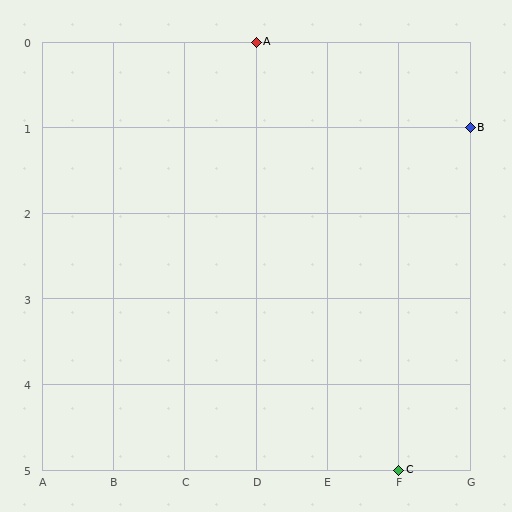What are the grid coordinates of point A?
Point A is at grid coordinates (D, 0).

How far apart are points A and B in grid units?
Points A and B are 3 columns and 1 row apart (about 3.2 grid units diagonally).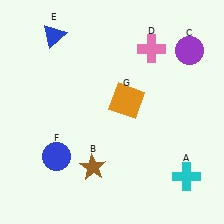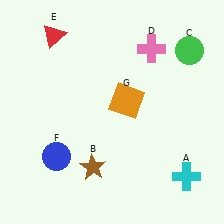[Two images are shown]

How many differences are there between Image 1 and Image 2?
There are 2 differences between the two images.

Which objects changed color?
C changed from purple to green. E changed from blue to red.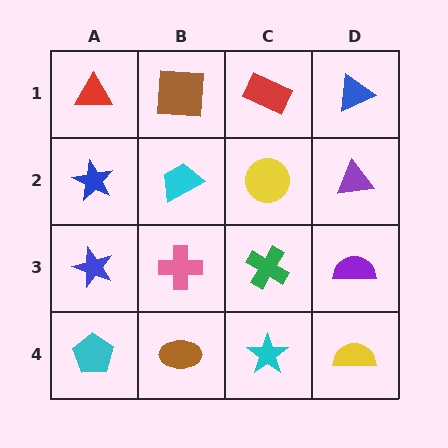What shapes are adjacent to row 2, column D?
A blue triangle (row 1, column D), a purple semicircle (row 3, column D), a yellow circle (row 2, column C).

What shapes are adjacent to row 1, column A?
A blue star (row 2, column A), a brown square (row 1, column B).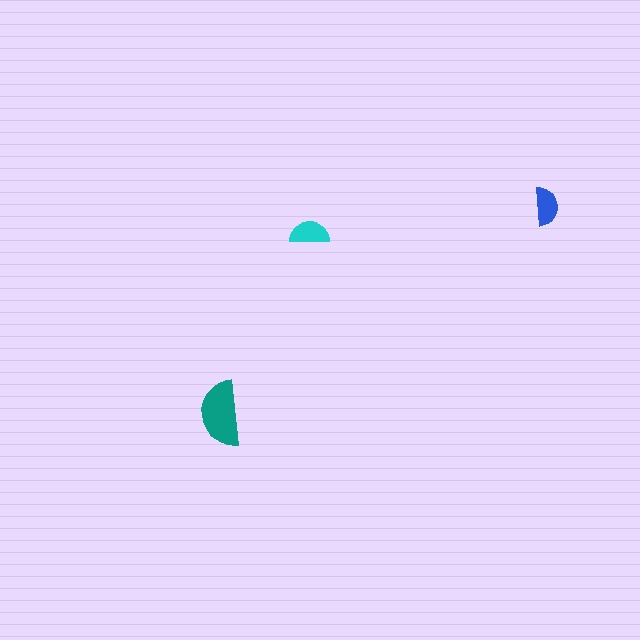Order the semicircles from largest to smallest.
the teal one, the cyan one, the blue one.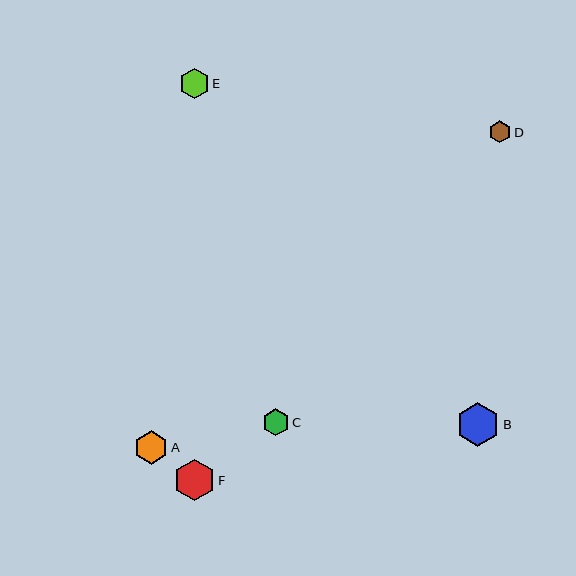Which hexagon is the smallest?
Hexagon D is the smallest with a size of approximately 22 pixels.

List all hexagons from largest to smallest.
From largest to smallest: B, F, A, E, C, D.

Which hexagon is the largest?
Hexagon B is the largest with a size of approximately 43 pixels.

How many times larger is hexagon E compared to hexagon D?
Hexagon E is approximately 1.4 times the size of hexagon D.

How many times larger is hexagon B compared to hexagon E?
Hexagon B is approximately 1.4 times the size of hexagon E.